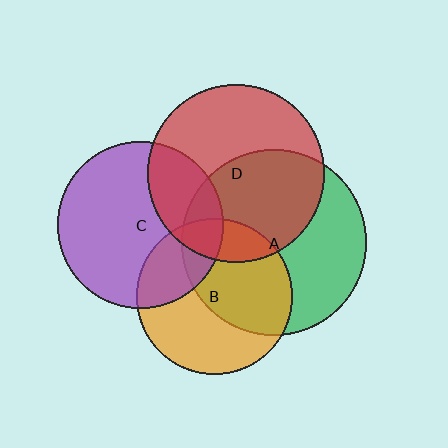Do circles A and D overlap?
Yes.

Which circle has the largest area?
Circle A (green).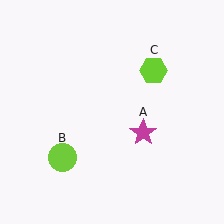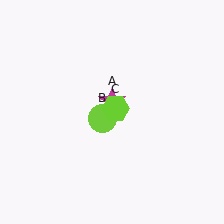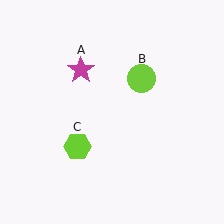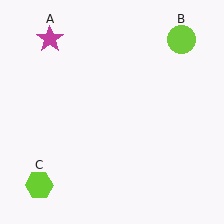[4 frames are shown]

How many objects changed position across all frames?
3 objects changed position: magenta star (object A), lime circle (object B), lime hexagon (object C).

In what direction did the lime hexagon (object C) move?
The lime hexagon (object C) moved down and to the left.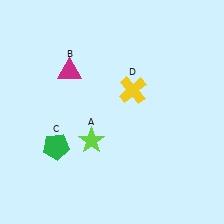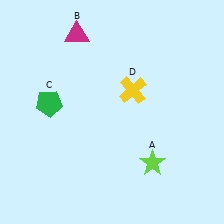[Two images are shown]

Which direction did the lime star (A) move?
The lime star (A) moved right.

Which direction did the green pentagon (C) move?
The green pentagon (C) moved up.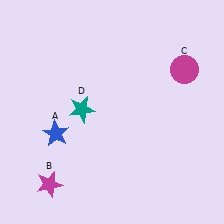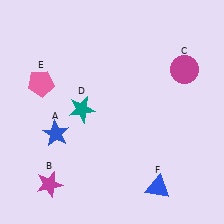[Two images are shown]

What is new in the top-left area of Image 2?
A pink pentagon (E) was added in the top-left area of Image 2.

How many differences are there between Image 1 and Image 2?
There are 2 differences between the two images.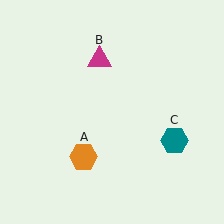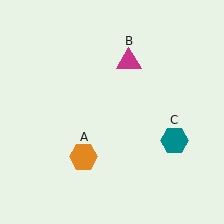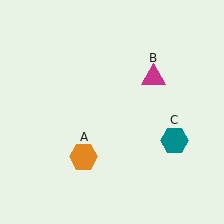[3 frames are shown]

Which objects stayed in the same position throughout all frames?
Orange hexagon (object A) and teal hexagon (object C) remained stationary.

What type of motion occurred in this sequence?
The magenta triangle (object B) rotated clockwise around the center of the scene.